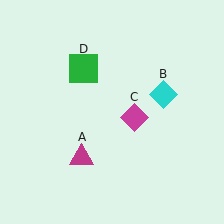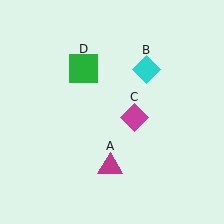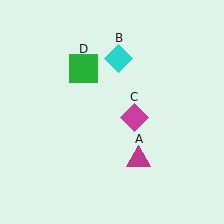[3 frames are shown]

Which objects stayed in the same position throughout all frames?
Magenta diamond (object C) and green square (object D) remained stationary.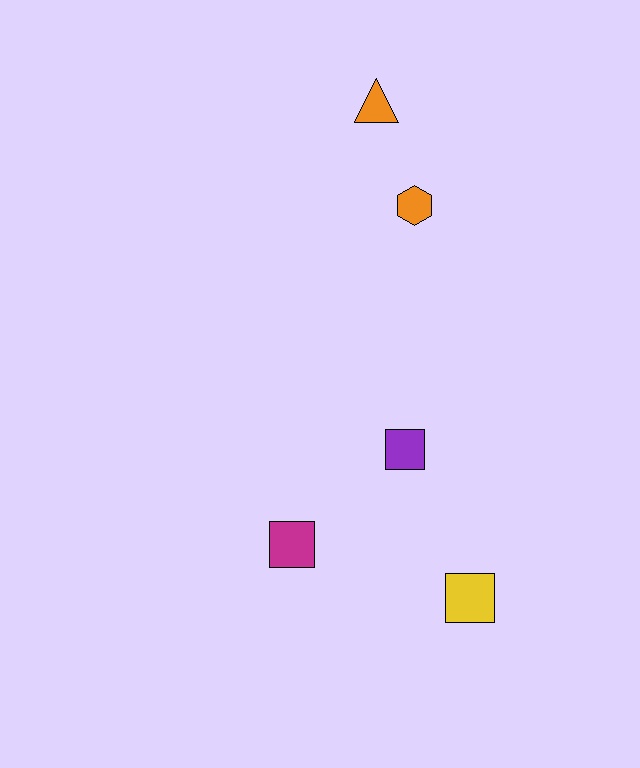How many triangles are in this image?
There is 1 triangle.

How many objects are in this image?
There are 5 objects.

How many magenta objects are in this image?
There is 1 magenta object.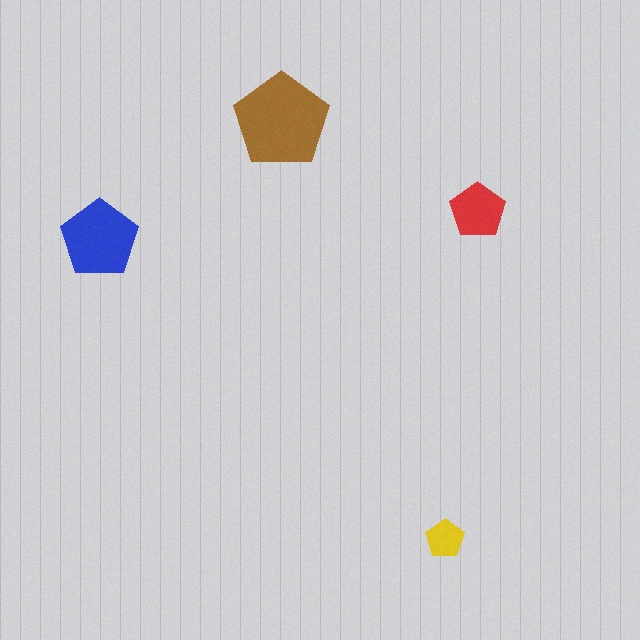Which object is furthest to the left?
The blue pentagon is leftmost.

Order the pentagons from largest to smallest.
the brown one, the blue one, the red one, the yellow one.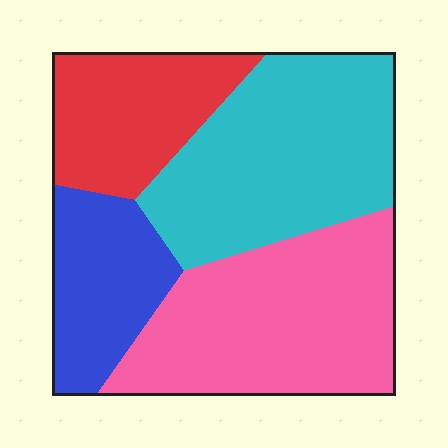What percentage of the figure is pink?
Pink covers around 35% of the figure.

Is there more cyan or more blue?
Cyan.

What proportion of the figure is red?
Red covers 18% of the figure.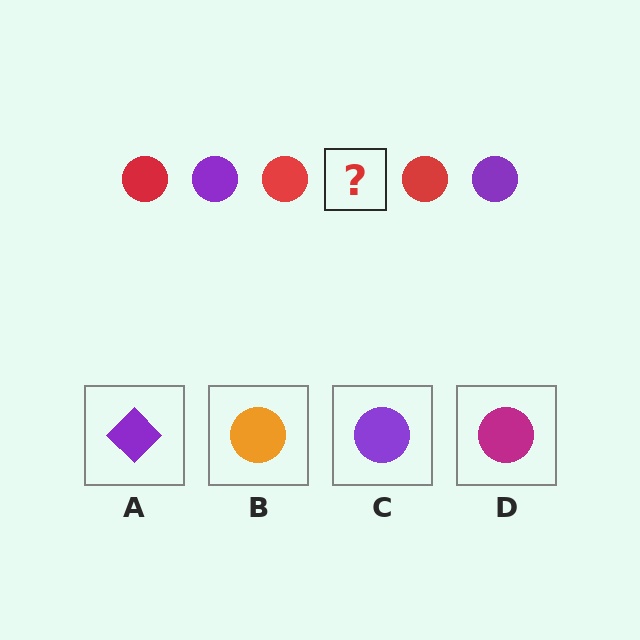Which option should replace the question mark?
Option C.